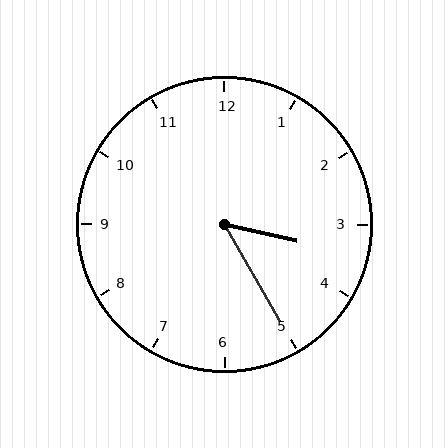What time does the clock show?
3:25.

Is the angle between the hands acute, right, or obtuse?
It is acute.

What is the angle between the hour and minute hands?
Approximately 48 degrees.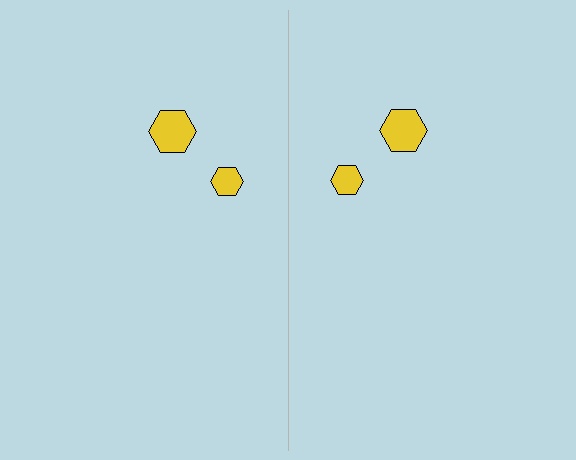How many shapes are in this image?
There are 4 shapes in this image.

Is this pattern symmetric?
Yes, this pattern has bilateral (reflection) symmetry.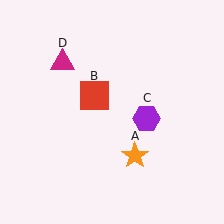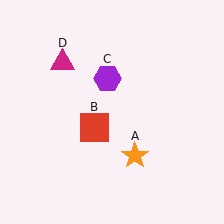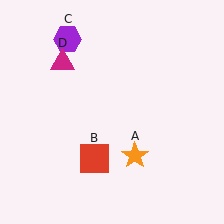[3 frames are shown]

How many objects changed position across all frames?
2 objects changed position: red square (object B), purple hexagon (object C).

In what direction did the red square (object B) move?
The red square (object B) moved down.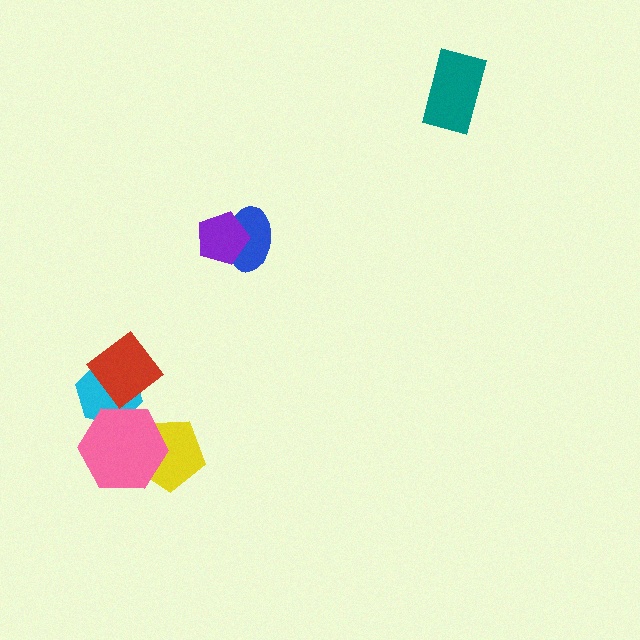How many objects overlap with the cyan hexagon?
2 objects overlap with the cyan hexagon.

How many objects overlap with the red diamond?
1 object overlaps with the red diamond.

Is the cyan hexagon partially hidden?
Yes, it is partially covered by another shape.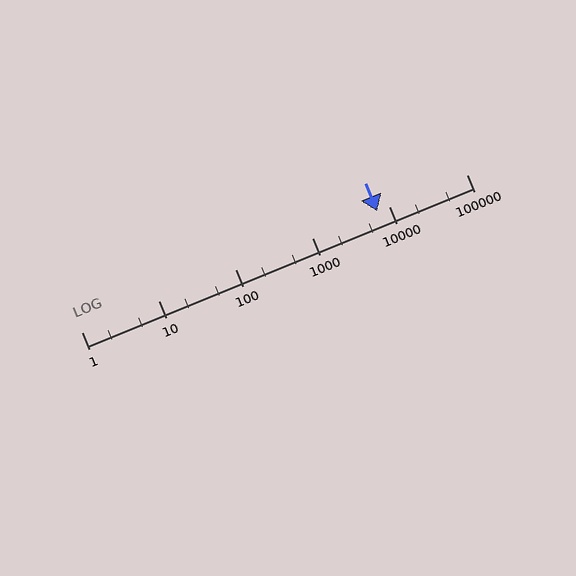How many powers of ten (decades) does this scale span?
The scale spans 5 decades, from 1 to 100000.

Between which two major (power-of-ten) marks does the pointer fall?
The pointer is between 1000 and 10000.